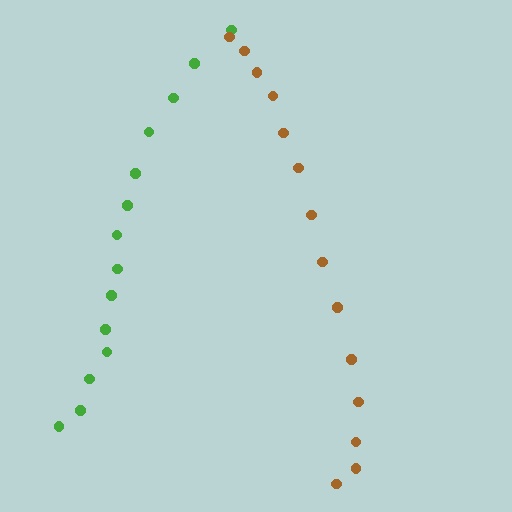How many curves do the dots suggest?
There are 2 distinct paths.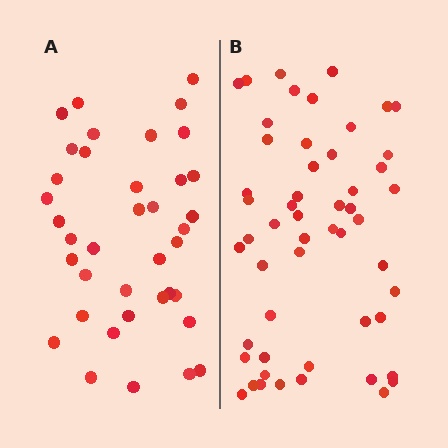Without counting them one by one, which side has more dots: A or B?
Region B (the right region) has more dots.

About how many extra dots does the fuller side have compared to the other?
Region B has approximately 15 more dots than region A.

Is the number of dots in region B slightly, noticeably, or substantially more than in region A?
Region B has noticeably more, but not dramatically so. The ratio is roughly 1.4 to 1.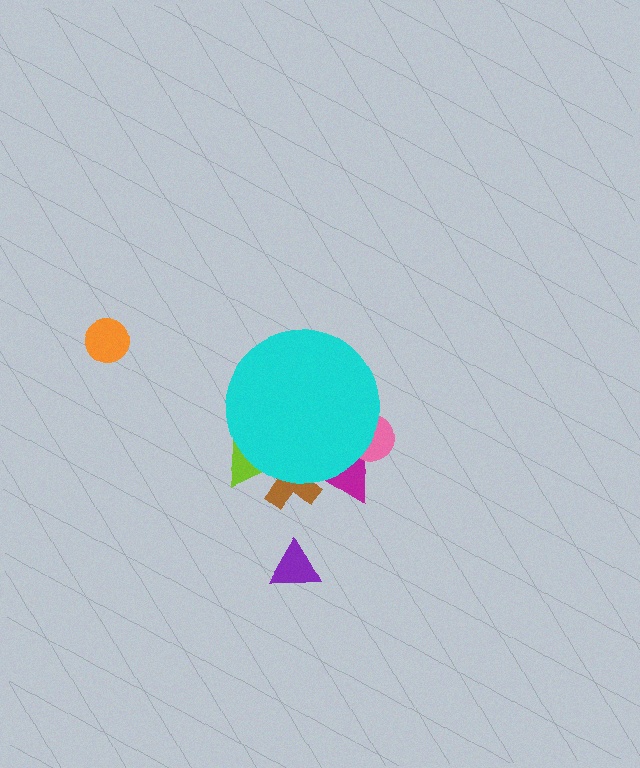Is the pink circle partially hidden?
Yes, the pink circle is partially hidden behind the cyan circle.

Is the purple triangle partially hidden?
No, the purple triangle is fully visible.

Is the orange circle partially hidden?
No, the orange circle is fully visible.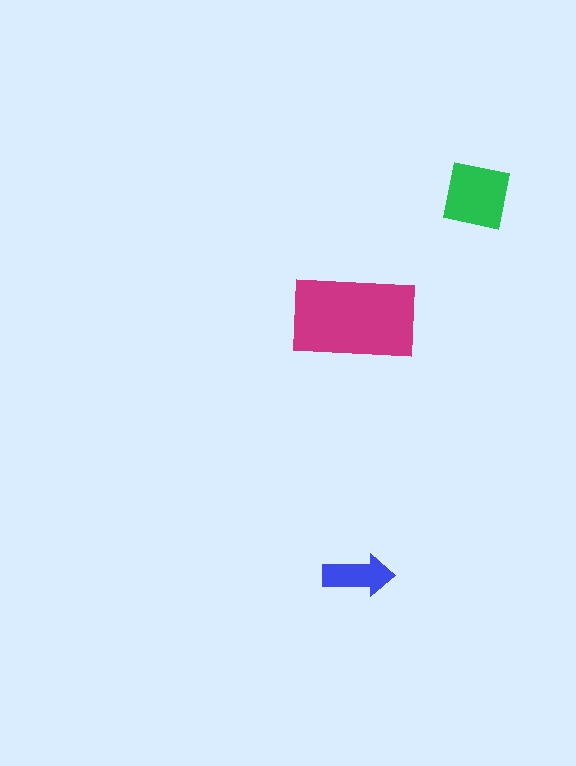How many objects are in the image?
There are 3 objects in the image.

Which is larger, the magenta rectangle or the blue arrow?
The magenta rectangle.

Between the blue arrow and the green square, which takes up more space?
The green square.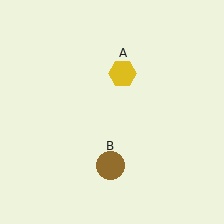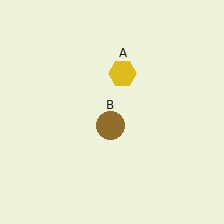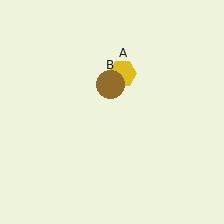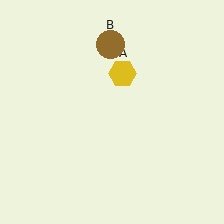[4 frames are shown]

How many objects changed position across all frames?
1 object changed position: brown circle (object B).